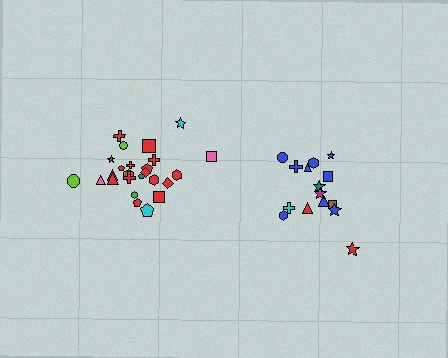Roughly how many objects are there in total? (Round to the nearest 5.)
Roughly 40 objects in total.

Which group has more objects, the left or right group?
The left group.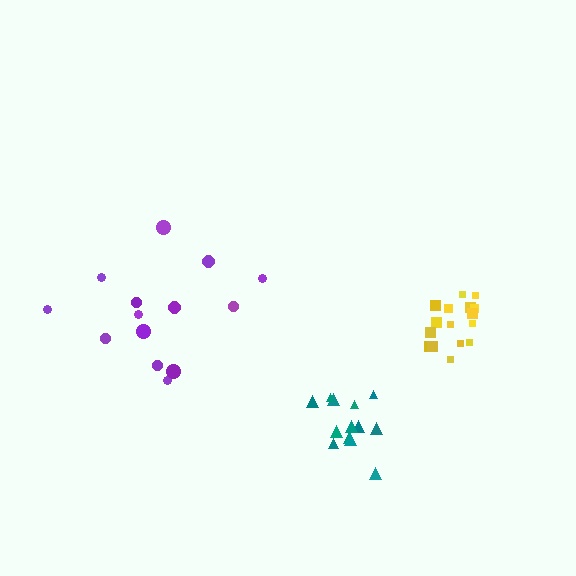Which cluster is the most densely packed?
Yellow.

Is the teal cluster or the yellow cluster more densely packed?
Yellow.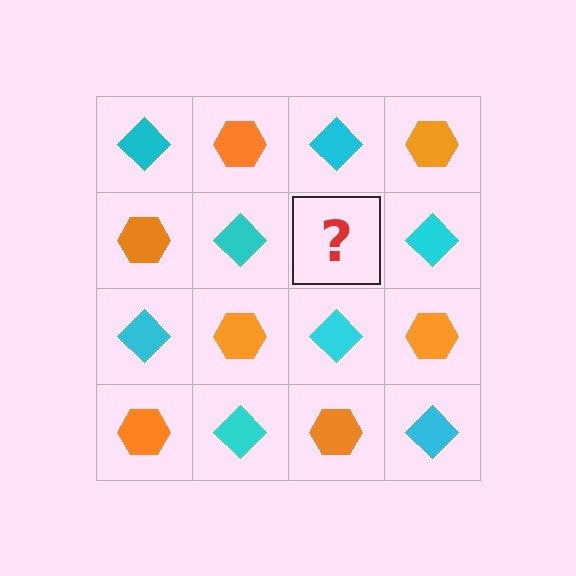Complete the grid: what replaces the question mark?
The question mark should be replaced with an orange hexagon.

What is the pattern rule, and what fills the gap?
The rule is that it alternates cyan diamond and orange hexagon in a checkerboard pattern. The gap should be filled with an orange hexagon.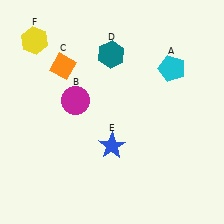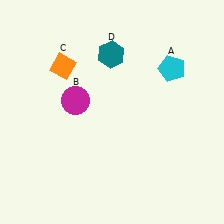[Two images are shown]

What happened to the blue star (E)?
The blue star (E) was removed in Image 2. It was in the bottom-left area of Image 1.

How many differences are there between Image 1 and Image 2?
There are 2 differences between the two images.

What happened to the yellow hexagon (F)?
The yellow hexagon (F) was removed in Image 2. It was in the top-left area of Image 1.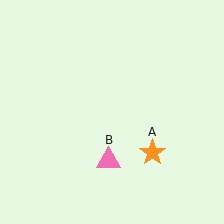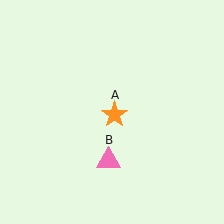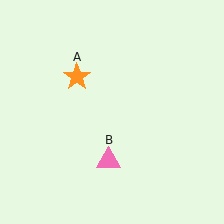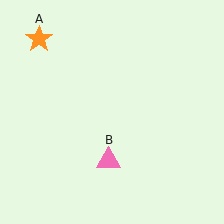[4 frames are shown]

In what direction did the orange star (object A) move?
The orange star (object A) moved up and to the left.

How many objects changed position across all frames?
1 object changed position: orange star (object A).